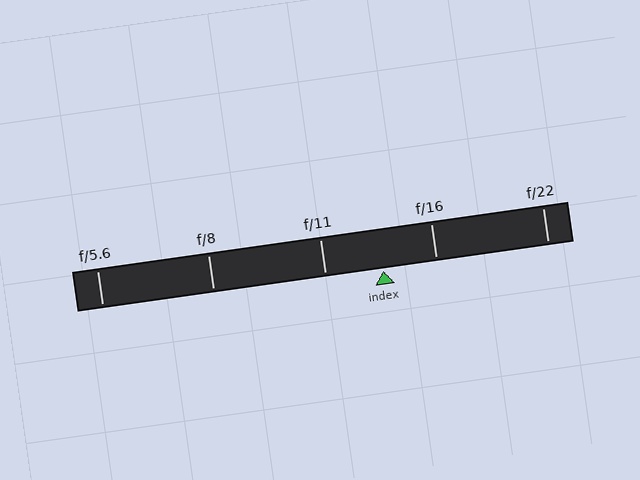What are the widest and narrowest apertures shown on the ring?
The widest aperture shown is f/5.6 and the narrowest is f/22.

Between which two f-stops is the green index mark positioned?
The index mark is between f/11 and f/16.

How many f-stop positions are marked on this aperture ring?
There are 5 f-stop positions marked.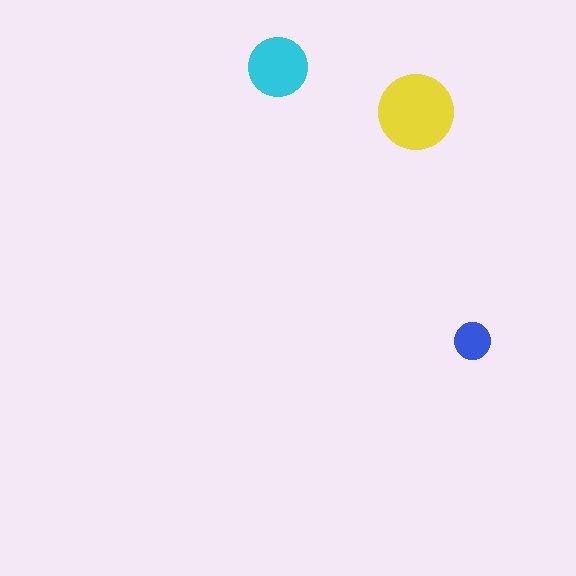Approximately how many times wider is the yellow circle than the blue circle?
About 2 times wider.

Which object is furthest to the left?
The cyan circle is leftmost.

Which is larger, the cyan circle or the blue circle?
The cyan one.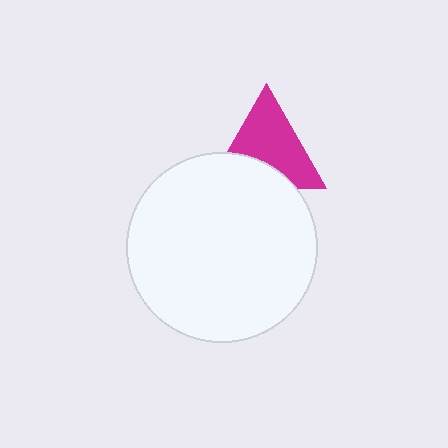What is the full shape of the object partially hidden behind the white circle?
The partially hidden object is a magenta triangle.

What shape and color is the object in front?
The object in front is a white circle.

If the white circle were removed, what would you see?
You would see the complete magenta triangle.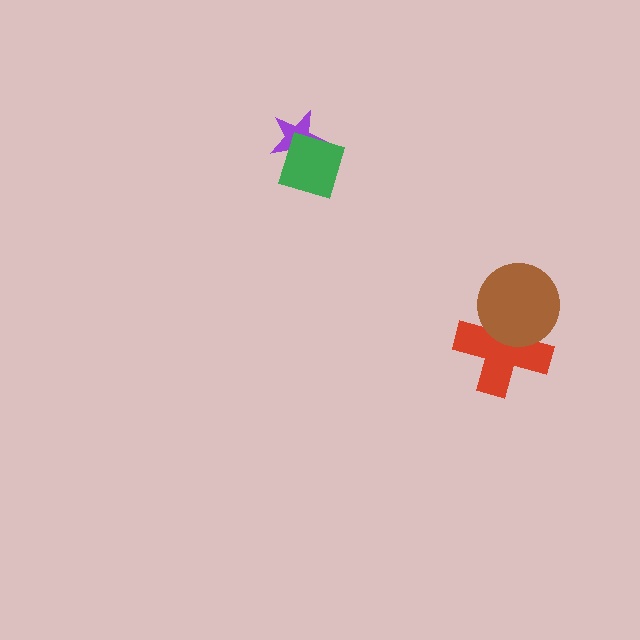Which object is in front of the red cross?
The brown circle is in front of the red cross.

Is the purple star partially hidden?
Yes, it is partially covered by another shape.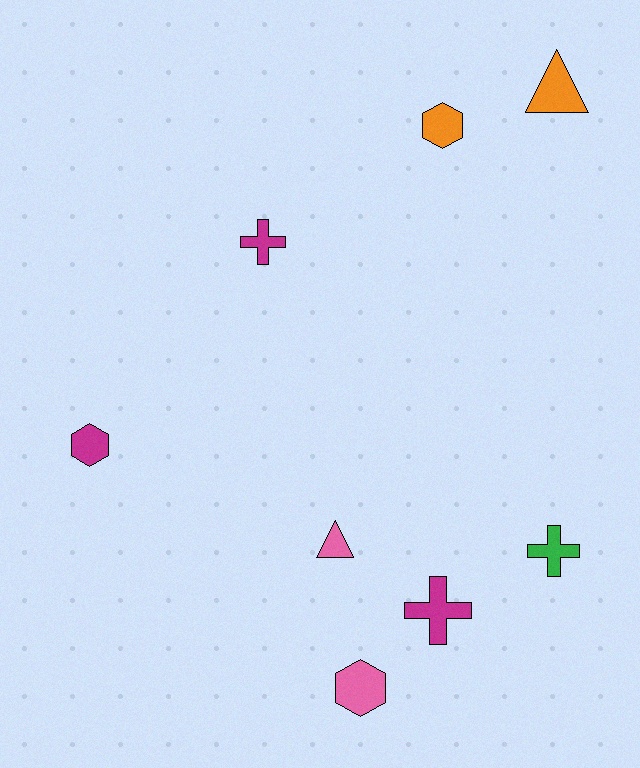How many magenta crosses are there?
There are 2 magenta crosses.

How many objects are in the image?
There are 8 objects.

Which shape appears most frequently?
Cross, with 3 objects.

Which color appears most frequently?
Magenta, with 3 objects.